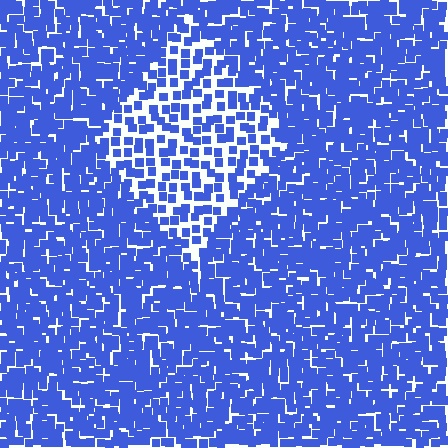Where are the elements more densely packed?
The elements are more densely packed outside the diamond boundary.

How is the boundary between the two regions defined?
The boundary is defined by a change in element density (approximately 2.0x ratio). All elements are the same color, size, and shape.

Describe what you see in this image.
The image contains small blue elements arranged at two different densities. A diamond-shaped region is visible where the elements are less densely packed than the surrounding area.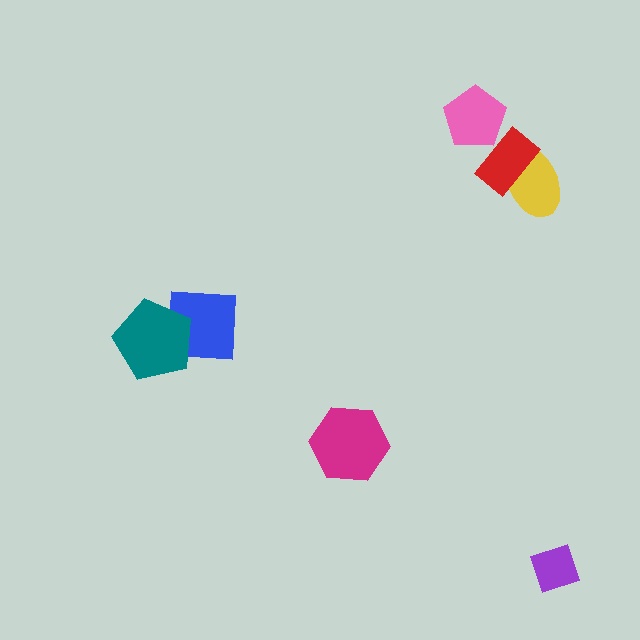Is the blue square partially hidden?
Yes, it is partially covered by another shape.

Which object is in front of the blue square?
The teal pentagon is in front of the blue square.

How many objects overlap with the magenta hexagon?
0 objects overlap with the magenta hexagon.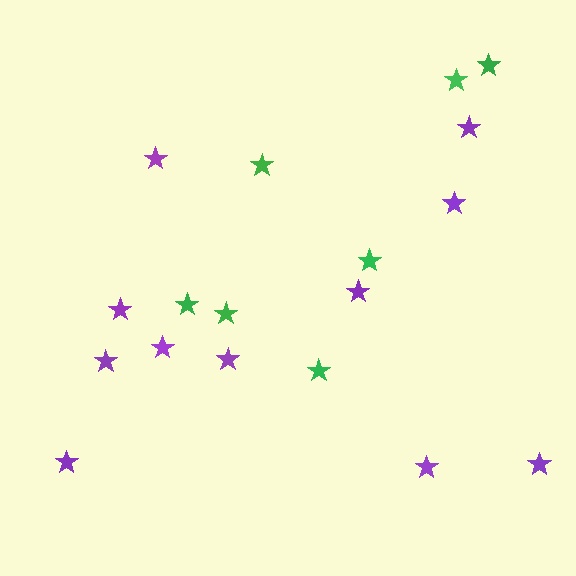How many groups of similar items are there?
There are 2 groups: one group of green stars (7) and one group of purple stars (11).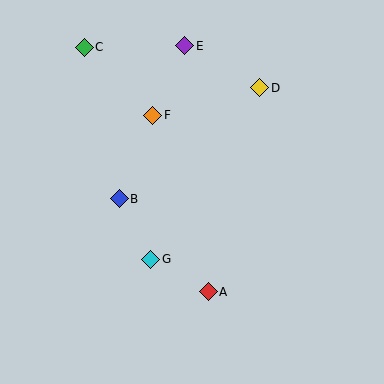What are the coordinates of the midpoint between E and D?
The midpoint between E and D is at (222, 67).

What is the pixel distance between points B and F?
The distance between B and F is 90 pixels.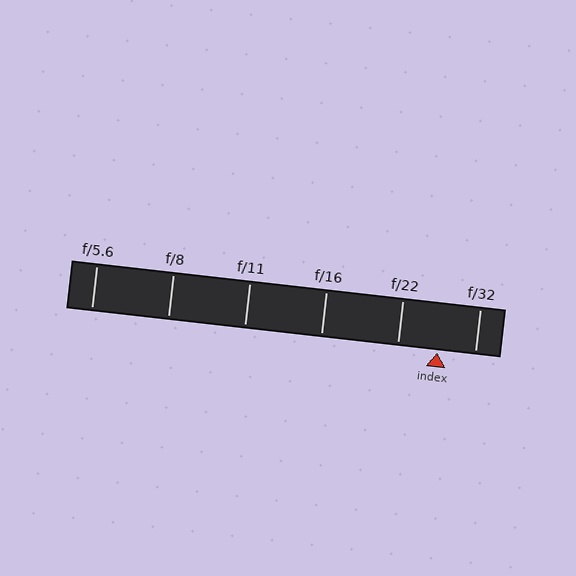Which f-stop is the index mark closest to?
The index mark is closest to f/32.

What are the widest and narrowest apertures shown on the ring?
The widest aperture shown is f/5.6 and the narrowest is f/32.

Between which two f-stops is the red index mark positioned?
The index mark is between f/22 and f/32.